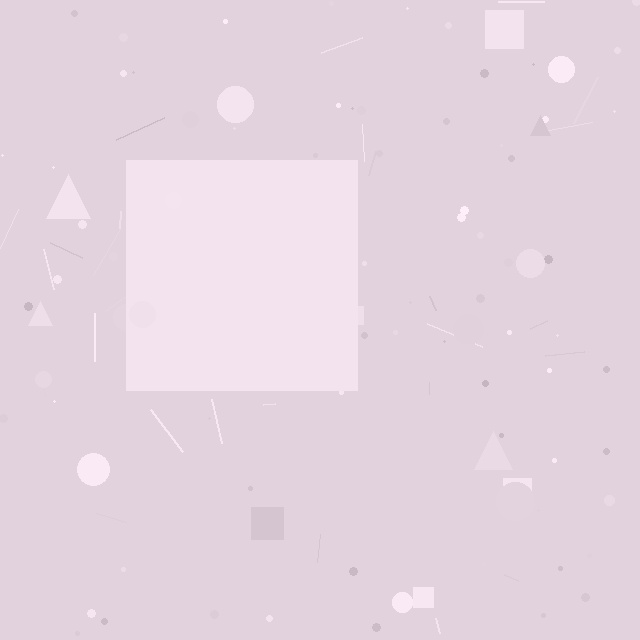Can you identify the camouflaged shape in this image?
The camouflaged shape is a square.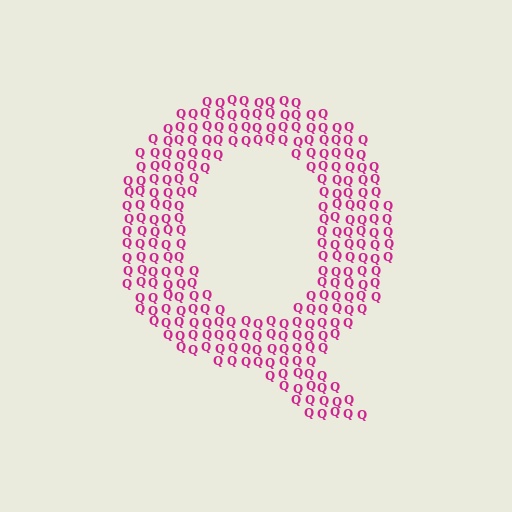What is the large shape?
The large shape is the letter Q.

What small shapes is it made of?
It is made of small letter Q's.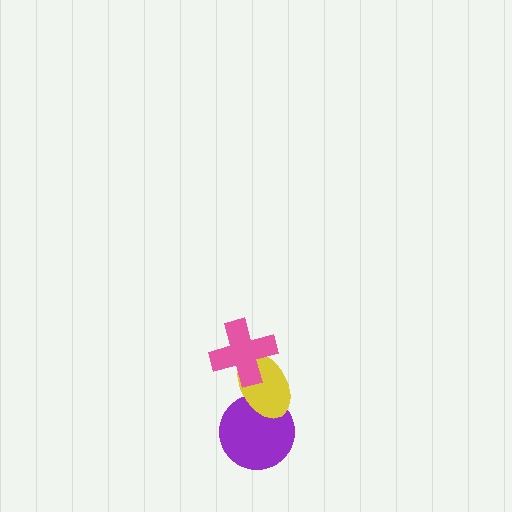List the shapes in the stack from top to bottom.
From top to bottom: the pink cross, the yellow ellipse, the purple circle.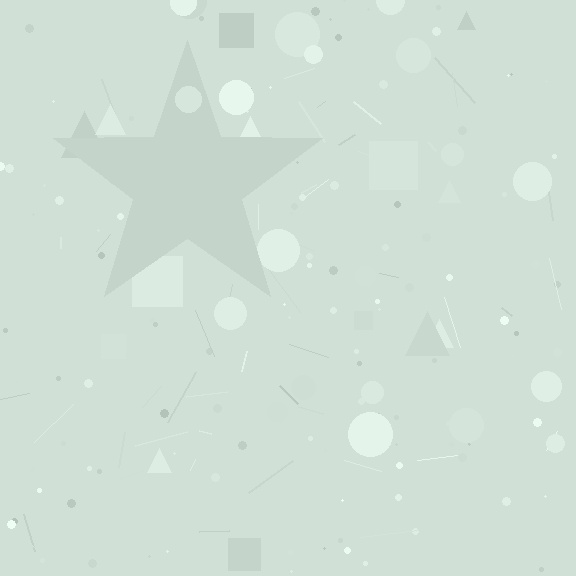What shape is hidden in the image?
A star is hidden in the image.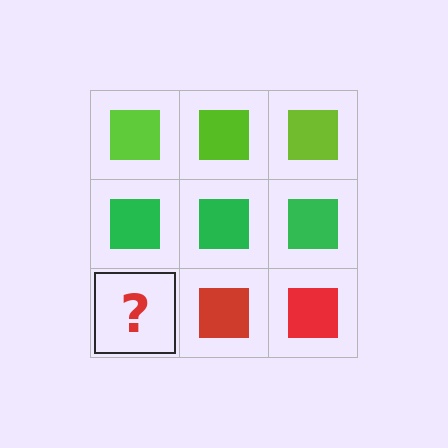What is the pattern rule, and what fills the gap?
The rule is that each row has a consistent color. The gap should be filled with a red square.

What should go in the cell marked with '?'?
The missing cell should contain a red square.